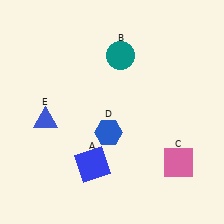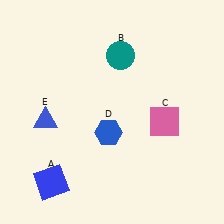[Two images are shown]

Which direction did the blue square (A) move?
The blue square (A) moved left.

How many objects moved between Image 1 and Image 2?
2 objects moved between the two images.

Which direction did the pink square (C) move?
The pink square (C) moved up.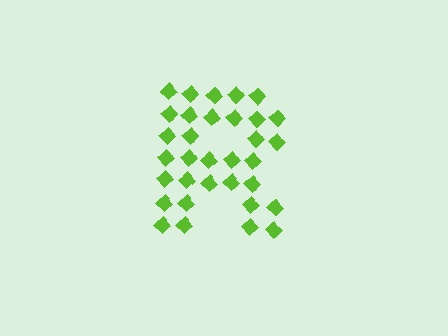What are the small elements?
The small elements are diamonds.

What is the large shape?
The large shape is the letter R.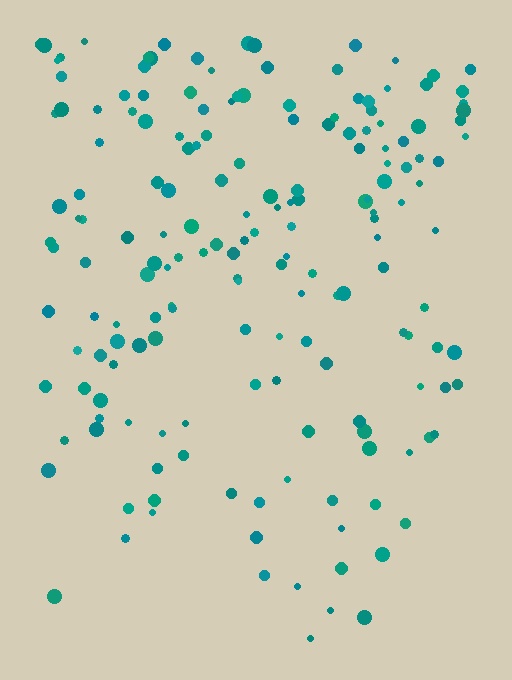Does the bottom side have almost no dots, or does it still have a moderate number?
Still a moderate number, just noticeably fewer than the top.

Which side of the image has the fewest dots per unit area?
The bottom.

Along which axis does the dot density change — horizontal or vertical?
Vertical.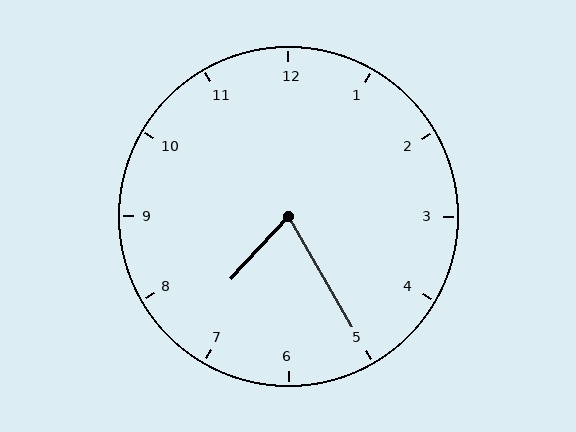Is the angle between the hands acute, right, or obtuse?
It is acute.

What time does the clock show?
7:25.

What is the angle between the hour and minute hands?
Approximately 72 degrees.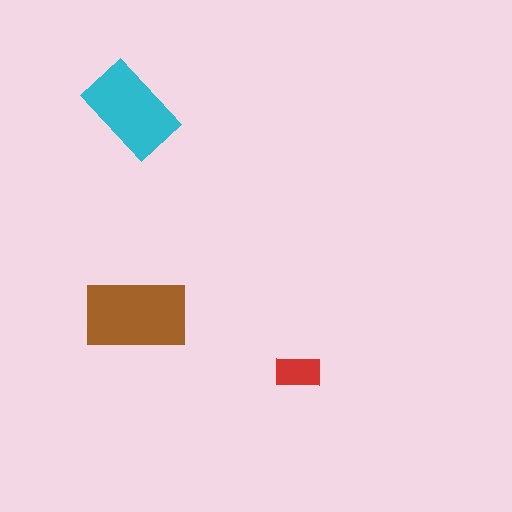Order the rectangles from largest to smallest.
the brown one, the cyan one, the red one.